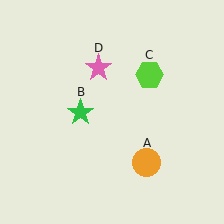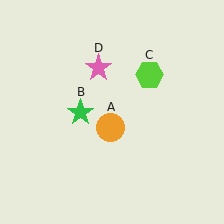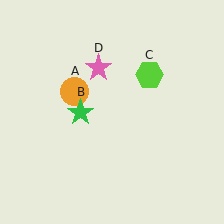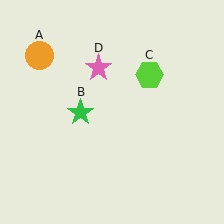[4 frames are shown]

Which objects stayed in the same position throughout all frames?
Green star (object B) and lime hexagon (object C) and pink star (object D) remained stationary.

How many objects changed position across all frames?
1 object changed position: orange circle (object A).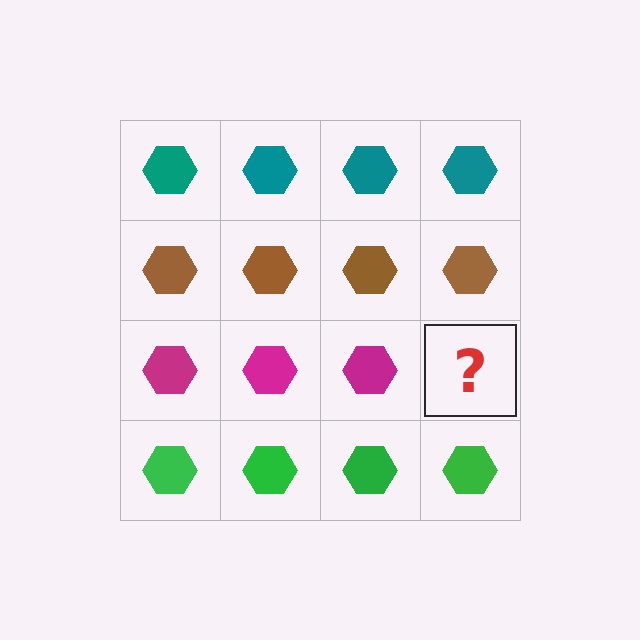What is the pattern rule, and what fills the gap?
The rule is that each row has a consistent color. The gap should be filled with a magenta hexagon.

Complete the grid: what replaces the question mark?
The question mark should be replaced with a magenta hexagon.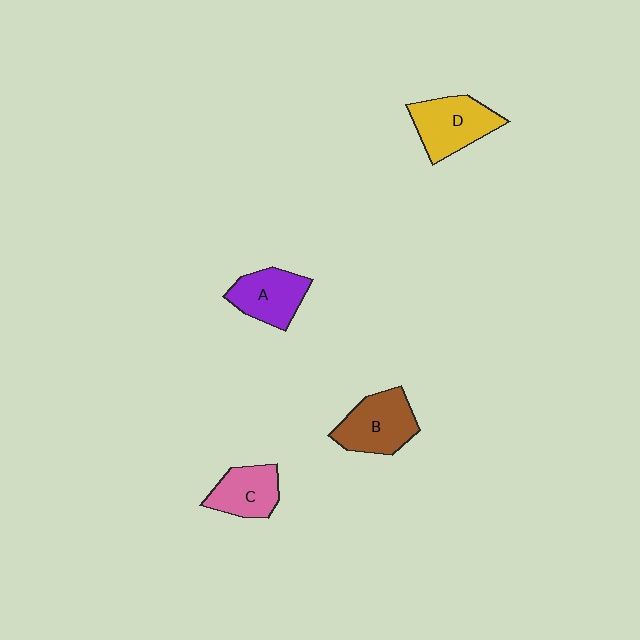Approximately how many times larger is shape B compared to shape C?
Approximately 1.3 times.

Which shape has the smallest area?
Shape C (pink).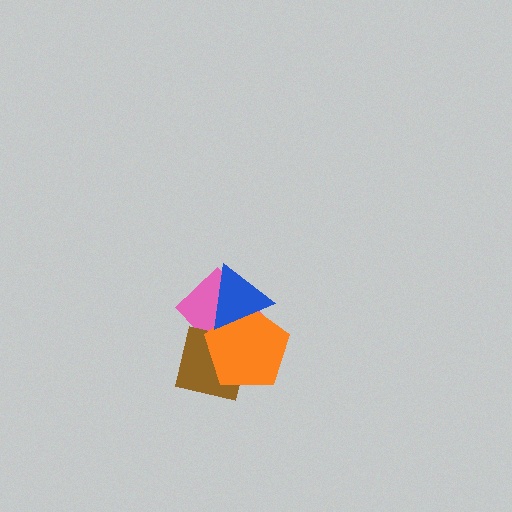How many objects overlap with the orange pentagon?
3 objects overlap with the orange pentagon.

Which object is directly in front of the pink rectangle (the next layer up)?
The brown square is directly in front of the pink rectangle.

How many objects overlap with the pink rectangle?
3 objects overlap with the pink rectangle.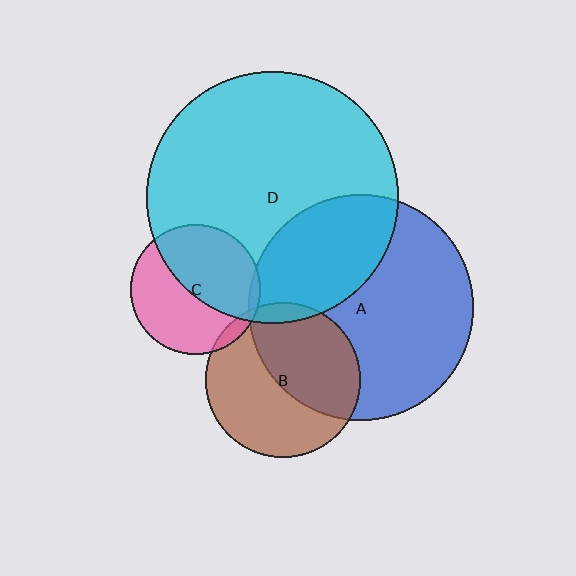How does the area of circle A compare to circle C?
Approximately 3.0 times.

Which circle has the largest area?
Circle D (cyan).